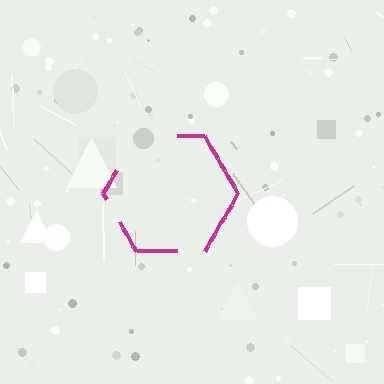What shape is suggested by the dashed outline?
The dashed outline suggests a hexagon.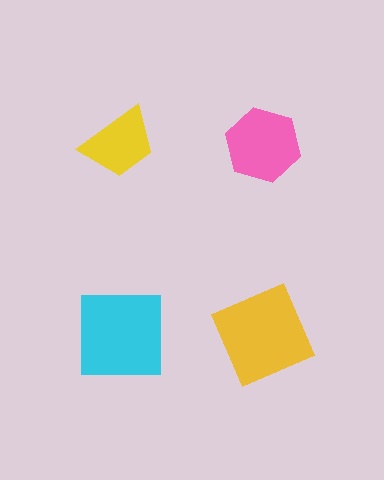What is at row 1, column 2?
A pink hexagon.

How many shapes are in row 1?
2 shapes.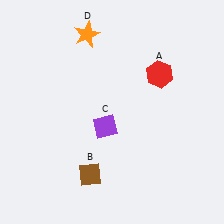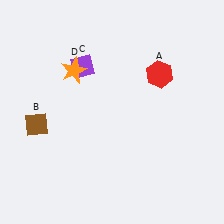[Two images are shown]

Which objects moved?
The objects that moved are: the brown diamond (B), the purple diamond (C), the orange star (D).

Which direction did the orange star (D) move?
The orange star (D) moved down.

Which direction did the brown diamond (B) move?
The brown diamond (B) moved left.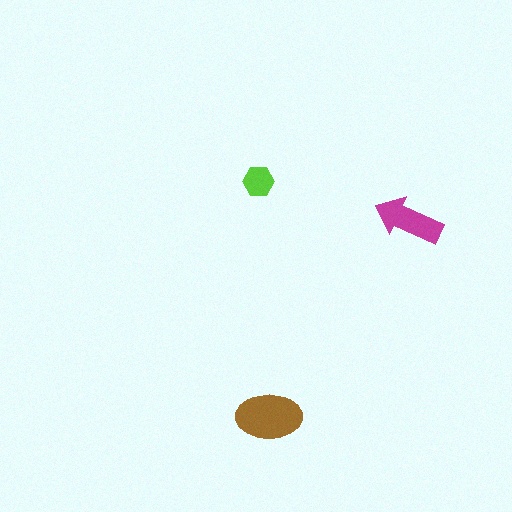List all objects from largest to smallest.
The brown ellipse, the magenta arrow, the lime hexagon.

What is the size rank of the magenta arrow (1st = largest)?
2nd.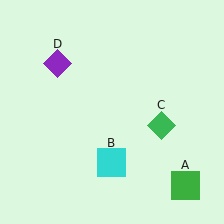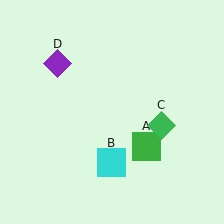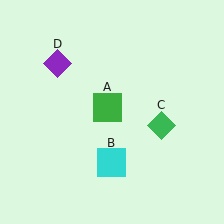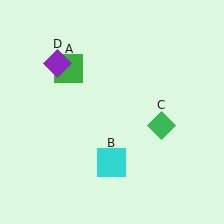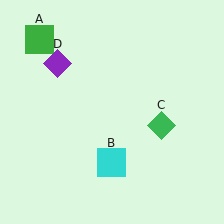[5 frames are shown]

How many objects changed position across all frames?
1 object changed position: green square (object A).